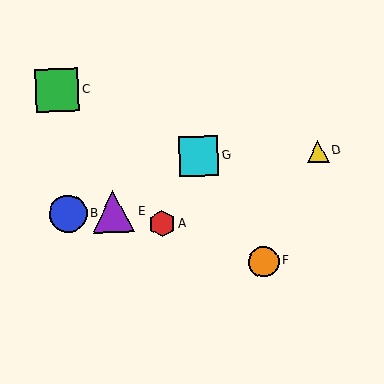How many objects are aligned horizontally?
2 objects (D, G) are aligned horizontally.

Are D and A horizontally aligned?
No, D is at y≈151 and A is at y≈224.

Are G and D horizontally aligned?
Yes, both are at y≈156.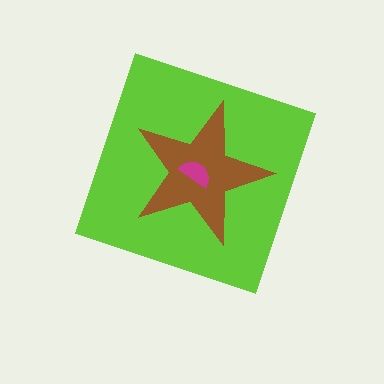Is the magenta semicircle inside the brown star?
Yes.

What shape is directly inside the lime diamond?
The brown star.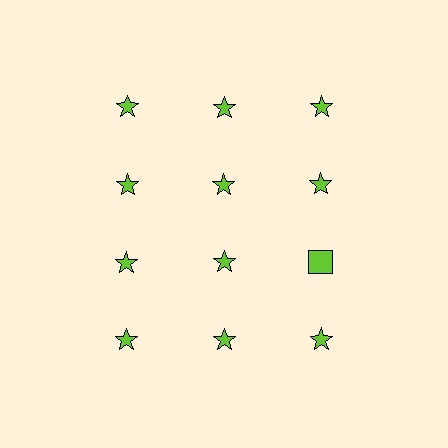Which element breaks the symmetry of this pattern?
The lime square in the third row, center column breaks the symmetry. All other shapes are lime stars.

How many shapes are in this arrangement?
There are 12 shapes arranged in a grid pattern.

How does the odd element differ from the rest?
It has a different shape: square instead of star.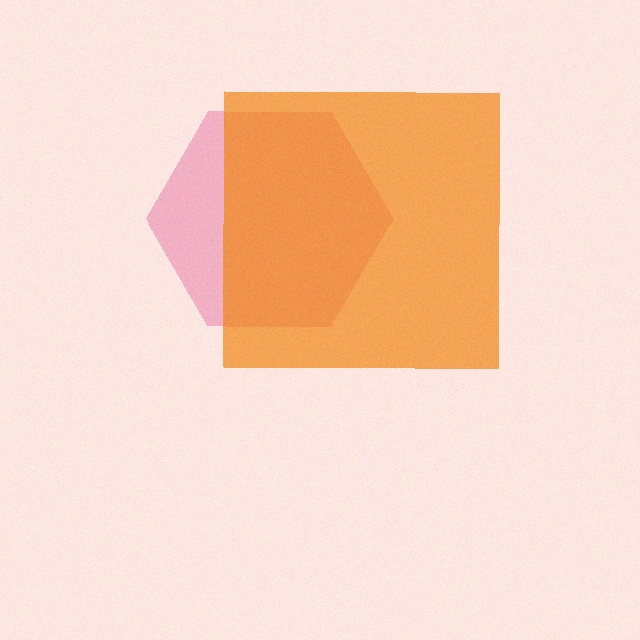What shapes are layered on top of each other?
The layered shapes are: a pink hexagon, an orange square.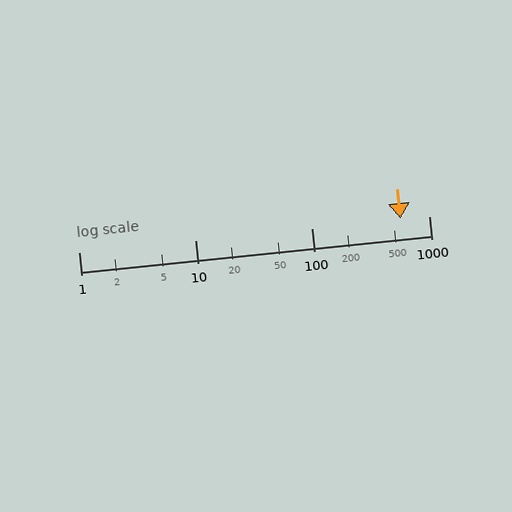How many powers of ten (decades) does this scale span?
The scale spans 3 decades, from 1 to 1000.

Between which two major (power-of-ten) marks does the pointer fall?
The pointer is between 100 and 1000.